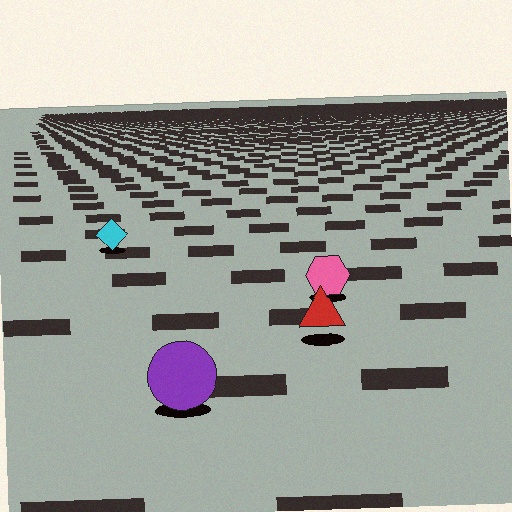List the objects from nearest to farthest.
From nearest to farthest: the purple circle, the red triangle, the pink hexagon, the cyan diamond.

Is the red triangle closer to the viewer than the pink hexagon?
Yes. The red triangle is closer — you can tell from the texture gradient: the ground texture is coarser near it.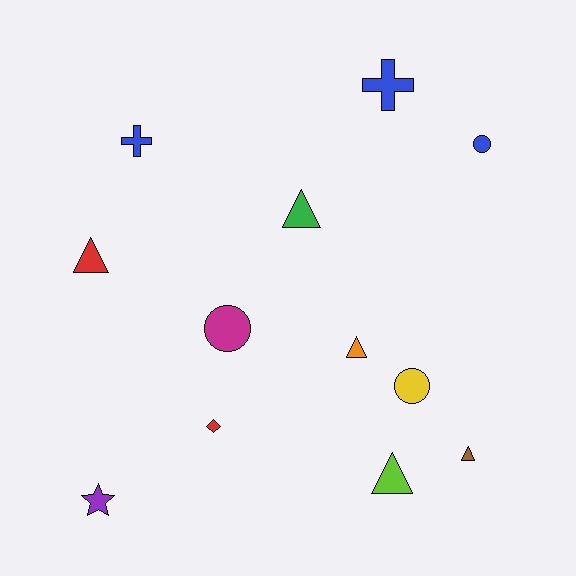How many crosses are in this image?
There are 2 crosses.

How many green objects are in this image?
There is 1 green object.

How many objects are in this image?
There are 12 objects.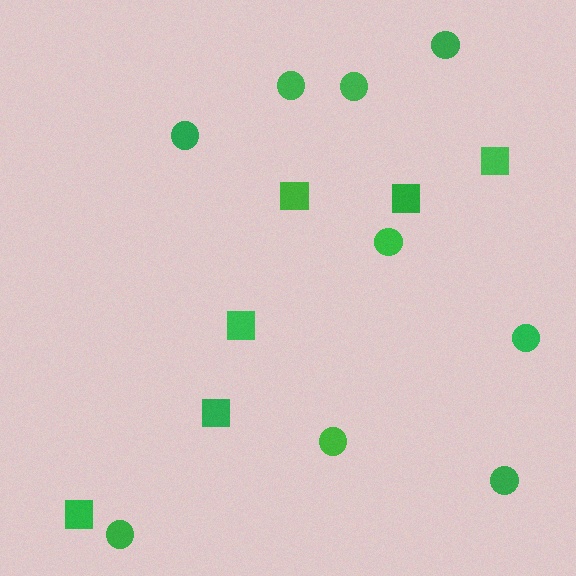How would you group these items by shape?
There are 2 groups: one group of circles (9) and one group of squares (6).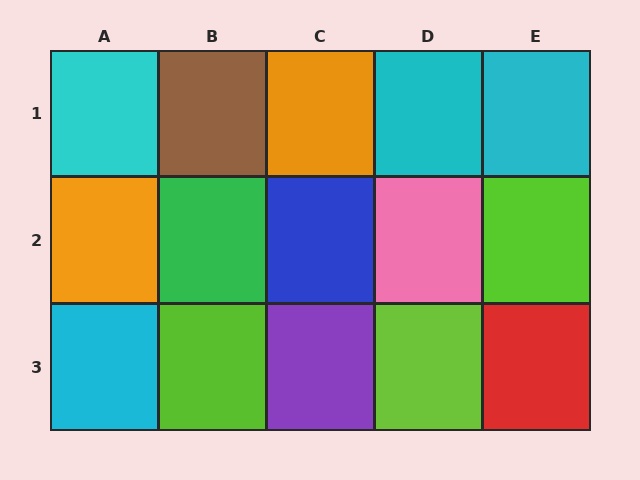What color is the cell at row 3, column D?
Lime.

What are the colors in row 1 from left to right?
Cyan, brown, orange, cyan, cyan.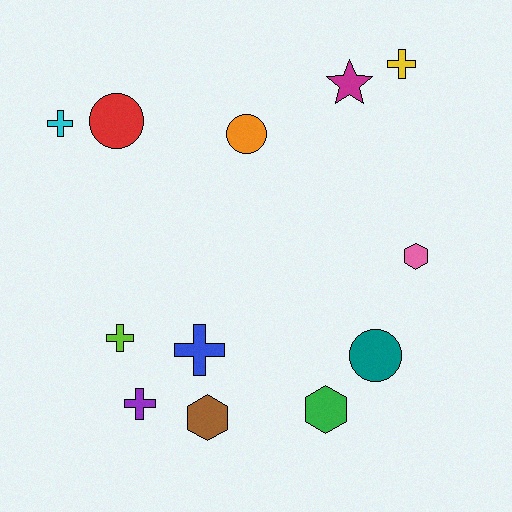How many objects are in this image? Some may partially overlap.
There are 12 objects.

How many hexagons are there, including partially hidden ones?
There are 3 hexagons.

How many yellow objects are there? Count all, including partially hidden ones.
There is 1 yellow object.